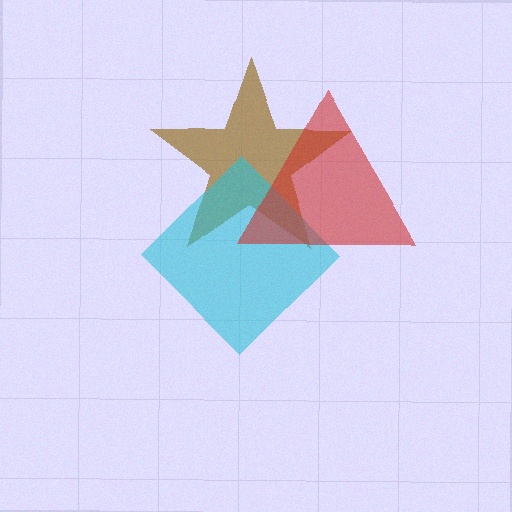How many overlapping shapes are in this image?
There are 3 overlapping shapes in the image.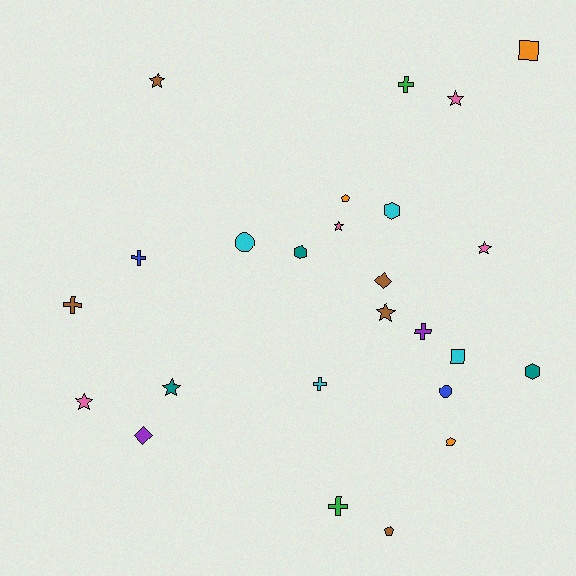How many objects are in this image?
There are 25 objects.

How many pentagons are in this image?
There are 3 pentagons.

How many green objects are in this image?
There are 2 green objects.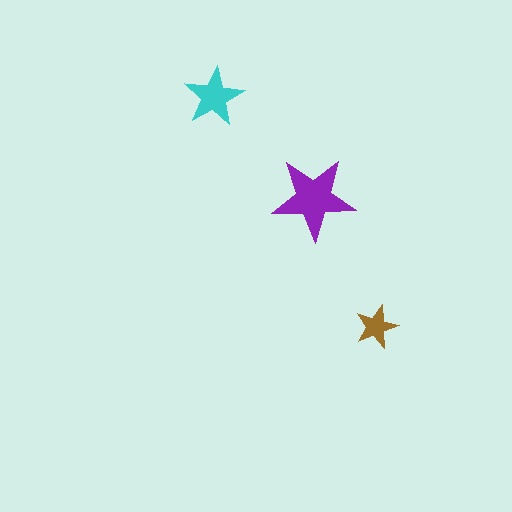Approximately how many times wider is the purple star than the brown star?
About 2 times wider.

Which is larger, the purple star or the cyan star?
The purple one.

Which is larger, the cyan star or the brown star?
The cyan one.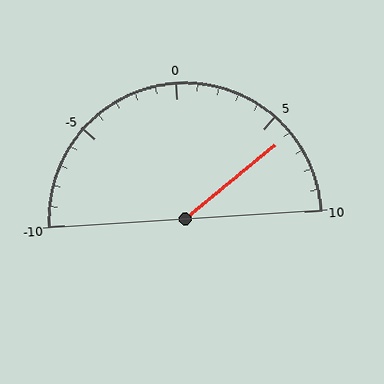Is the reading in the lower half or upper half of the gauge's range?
The reading is in the upper half of the range (-10 to 10).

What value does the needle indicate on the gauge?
The needle indicates approximately 6.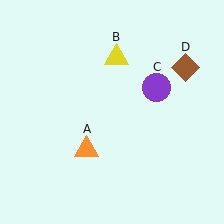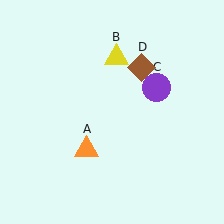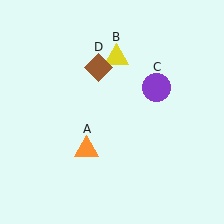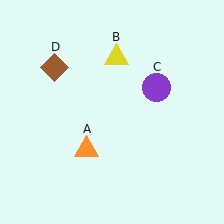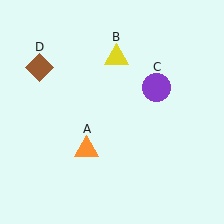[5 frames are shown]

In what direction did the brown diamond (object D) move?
The brown diamond (object D) moved left.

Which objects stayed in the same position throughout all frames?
Orange triangle (object A) and yellow triangle (object B) and purple circle (object C) remained stationary.